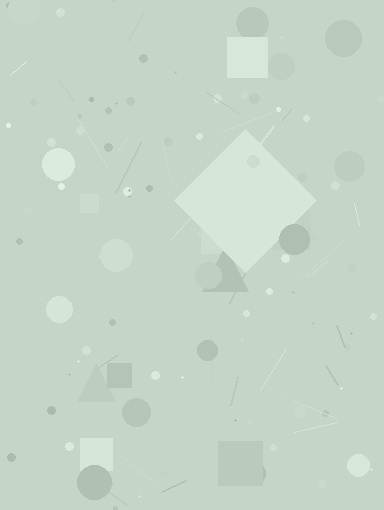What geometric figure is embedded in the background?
A diamond is embedded in the background.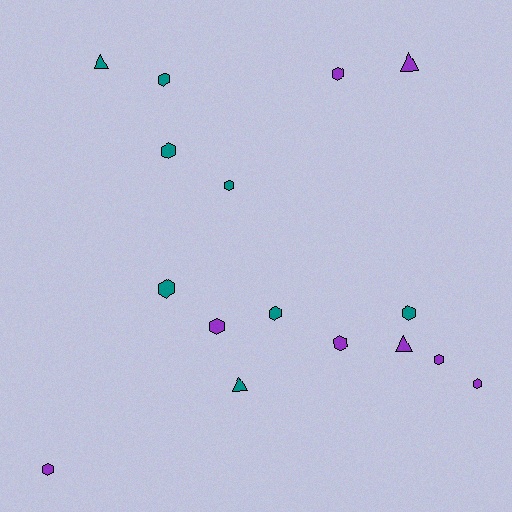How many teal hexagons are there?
There are 6 teal hexagons.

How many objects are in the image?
There are 16 objects.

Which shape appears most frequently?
Hexagon, with 12 objects.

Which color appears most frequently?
Teal, with 8 objects.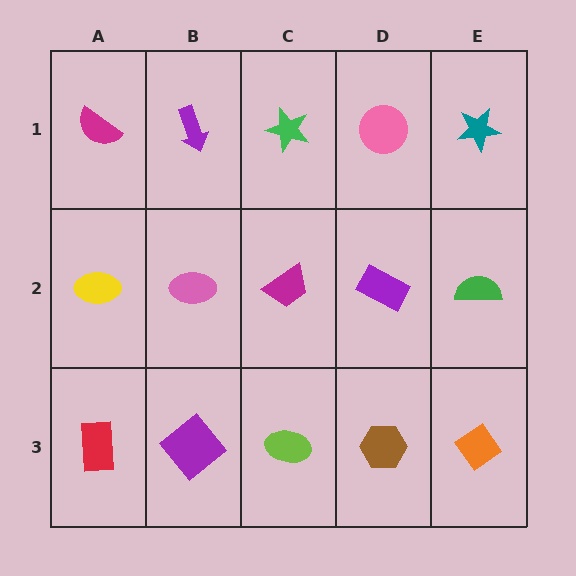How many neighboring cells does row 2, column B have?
4.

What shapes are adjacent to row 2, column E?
A teal star (row 1, column E), an orange diamond (row 3, column E), a purple rectangle (row 2, column D).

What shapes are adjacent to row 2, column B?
A purple arrow (row 1, column B), a purple diamond (row 3, column B), a yellow ellipse (row 2, column A), a magenta trapezoid (row 2, column C).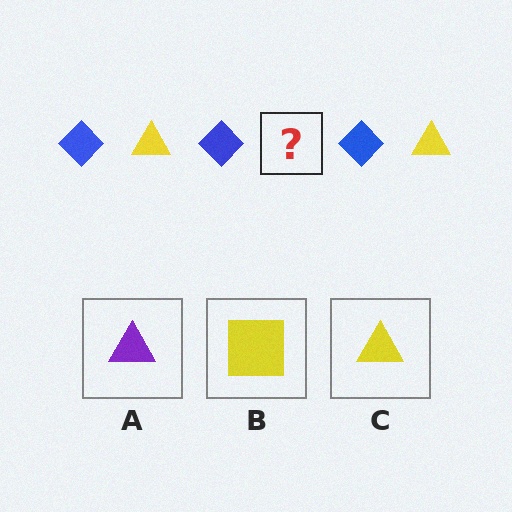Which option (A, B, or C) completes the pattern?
C.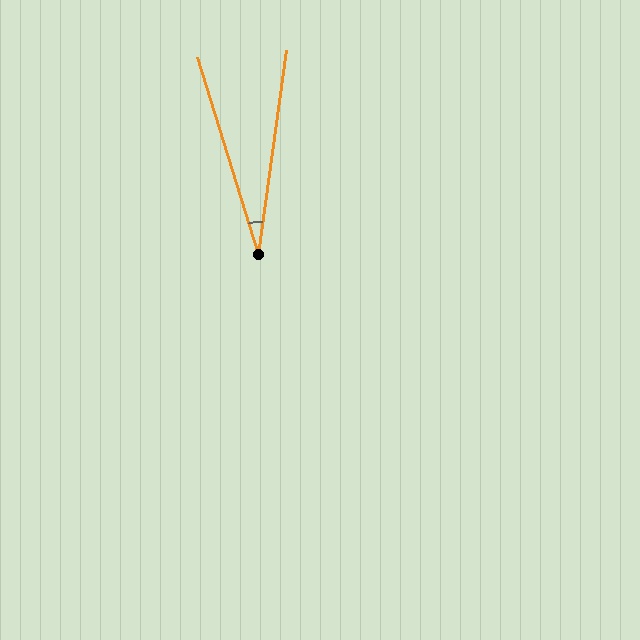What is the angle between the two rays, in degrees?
Approximately 25 degrees.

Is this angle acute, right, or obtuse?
It is acute.